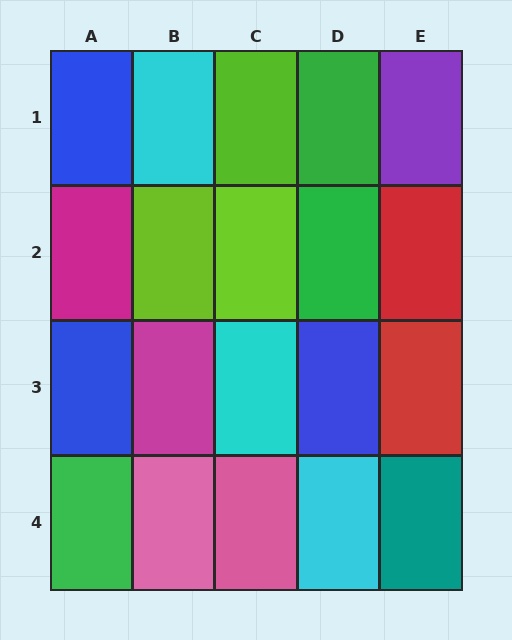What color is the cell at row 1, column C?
Lime.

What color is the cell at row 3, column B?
Magenta.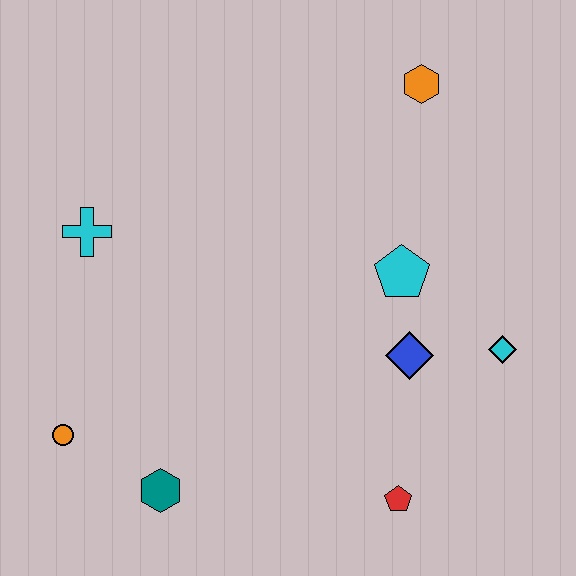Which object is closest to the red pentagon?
The blue diamond is closest to the red pentagon.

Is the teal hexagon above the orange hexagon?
No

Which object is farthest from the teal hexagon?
The orange hexagon is farthest from the teal hexagon.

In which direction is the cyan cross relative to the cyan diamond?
The cyan cross is to the left of the cyan diamond.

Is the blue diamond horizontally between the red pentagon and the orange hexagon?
Yes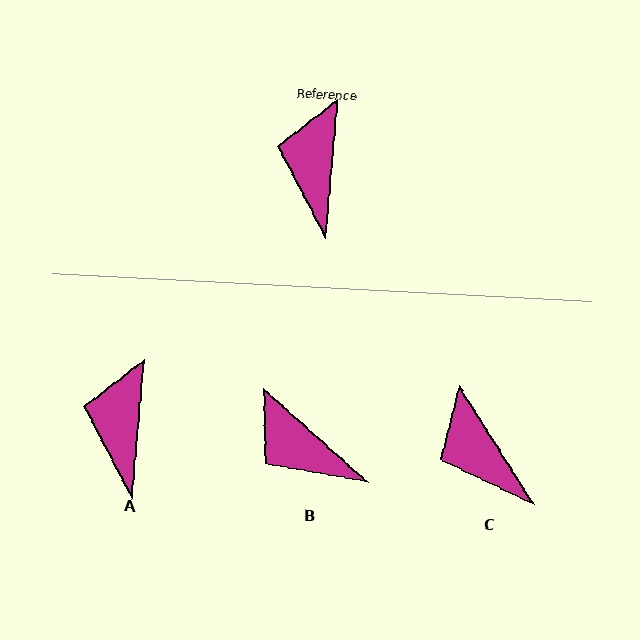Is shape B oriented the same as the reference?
No, it is off by about 53 degrees.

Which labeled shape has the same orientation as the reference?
A.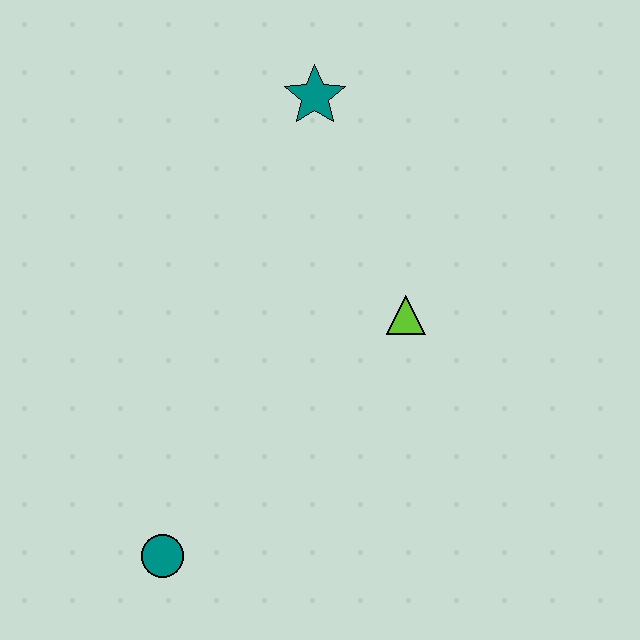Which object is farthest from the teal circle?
The teal star is farthest from the teal circle.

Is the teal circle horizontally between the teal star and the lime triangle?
No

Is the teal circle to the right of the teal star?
No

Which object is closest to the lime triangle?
The teal star is closest to the lime triangle.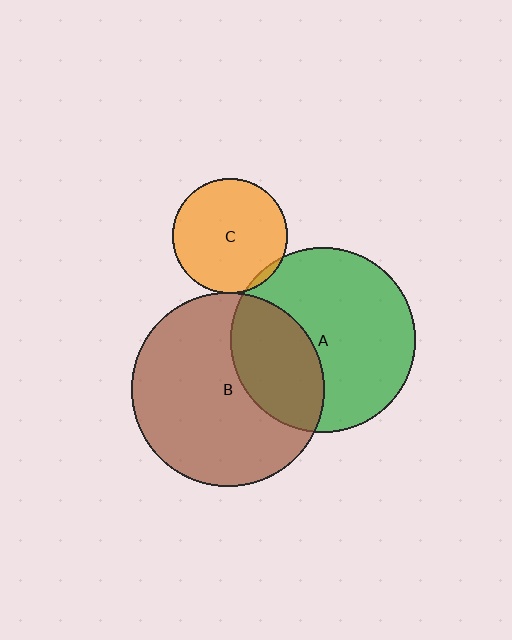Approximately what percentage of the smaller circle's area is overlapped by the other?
Approximately 5%.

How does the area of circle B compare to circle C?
Approximately 2.8 times.